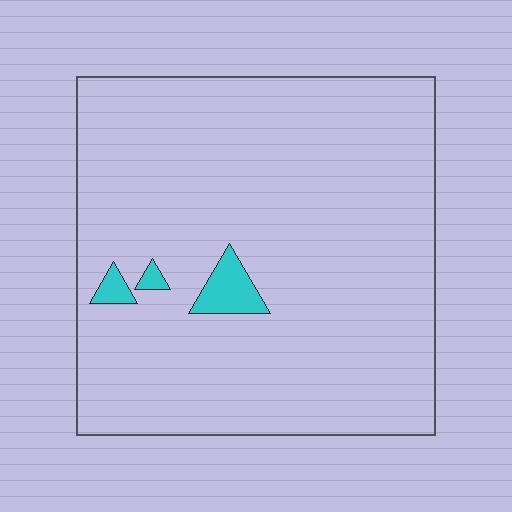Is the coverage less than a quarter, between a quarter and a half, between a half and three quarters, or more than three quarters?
Less than a quarter.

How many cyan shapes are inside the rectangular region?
3.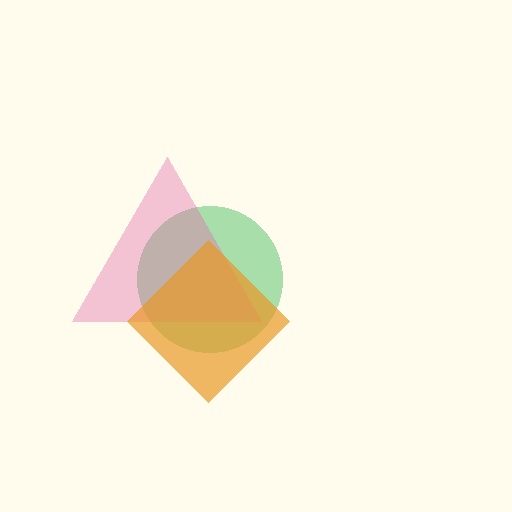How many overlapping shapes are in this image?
There are 3 overlapping shapes in the image.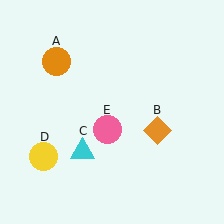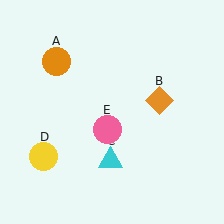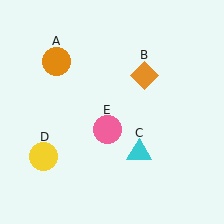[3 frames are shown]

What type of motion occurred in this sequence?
The orange diamond (object B), cyan triangle (object C) rotated counterclockwise around the center of the scene.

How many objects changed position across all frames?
2 objects changed position: orange diamond (object B), cyan triangle (object C).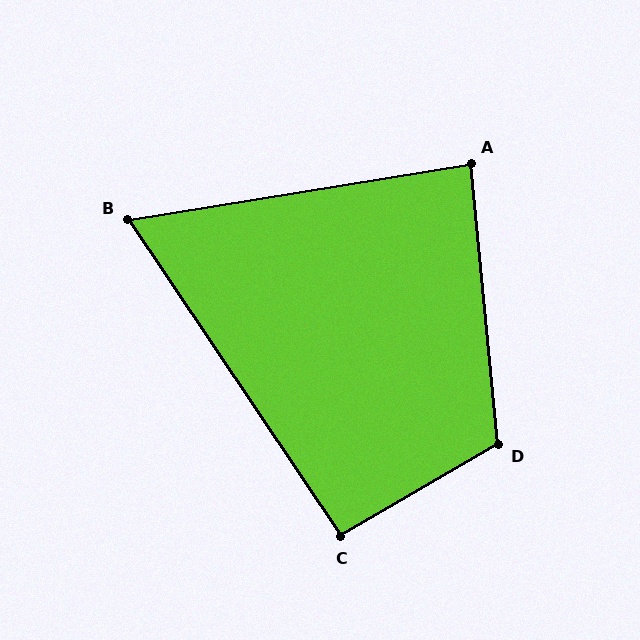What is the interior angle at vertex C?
Approximately 94 degrees (approximately right).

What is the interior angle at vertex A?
Approximately 86 degrees (approximately right).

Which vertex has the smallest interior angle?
B, at approximately 65 degrees.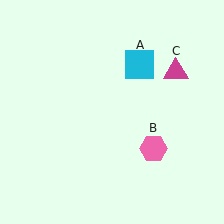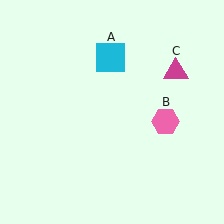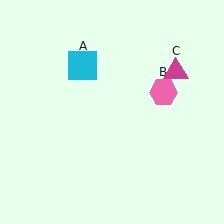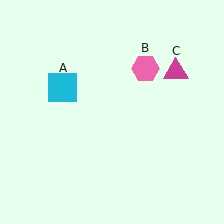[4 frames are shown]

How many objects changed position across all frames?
2 objects changed position: cyan square (object A), pink hexagon (object B).